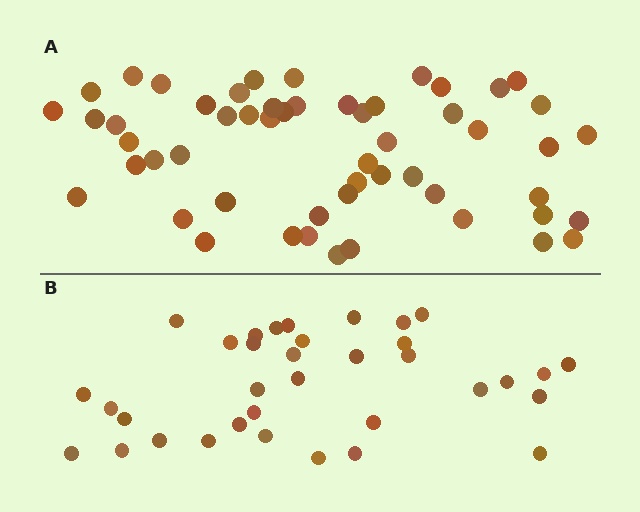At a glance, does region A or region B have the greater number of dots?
Region A (the top region) has more dots.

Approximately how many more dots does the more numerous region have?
Region A has approximately 20 more dots than region B.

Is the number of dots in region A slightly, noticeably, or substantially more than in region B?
Region A has substantially more. The ratio is roughly 1.5 to 1.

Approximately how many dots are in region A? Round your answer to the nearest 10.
About 50 dots. (The exact count is 54, which rounds to 50.)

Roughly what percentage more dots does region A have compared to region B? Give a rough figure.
About 55% more.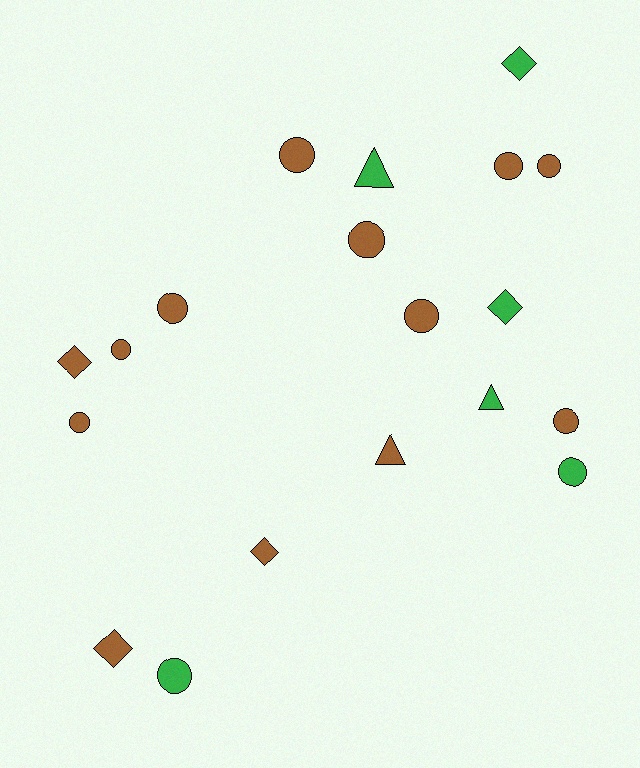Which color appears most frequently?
Brown, with 13 objects.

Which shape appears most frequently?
Circle, with 11 objects.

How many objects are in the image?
There are 19 objects.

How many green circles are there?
There are 2 green circles.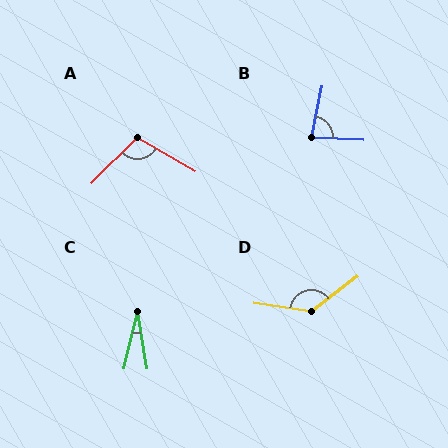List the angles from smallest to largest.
C (22°), B (81°), A (105°), D (134°).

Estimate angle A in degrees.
Approximately 105 degrees.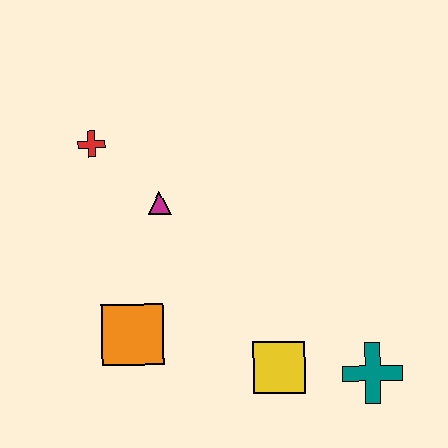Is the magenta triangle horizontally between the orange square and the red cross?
No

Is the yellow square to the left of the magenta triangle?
No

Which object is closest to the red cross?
The magenta triangle is closest to the red cross.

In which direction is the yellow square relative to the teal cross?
The yellow square is to the left of the teal cross.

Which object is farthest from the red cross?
The teal cross is farthest from the red cross.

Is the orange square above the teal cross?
Yes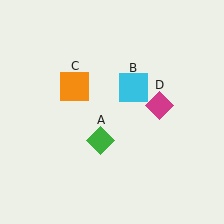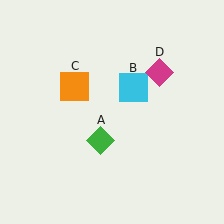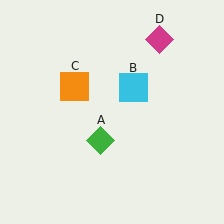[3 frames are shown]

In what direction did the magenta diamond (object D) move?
The magenta diamond (object D) moved up.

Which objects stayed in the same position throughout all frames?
Green diamond (object A) and cyan square (object B) and orange square (object C) remained stationary.